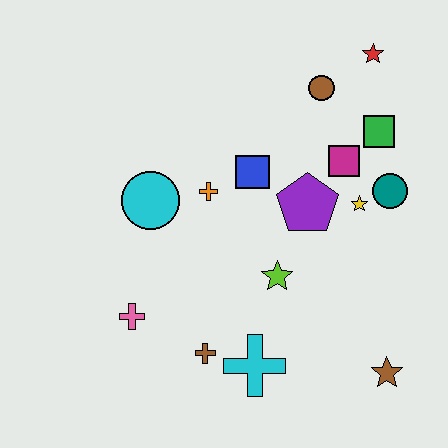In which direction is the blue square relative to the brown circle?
The blue square is below the brown circle.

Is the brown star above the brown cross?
No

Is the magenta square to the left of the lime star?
No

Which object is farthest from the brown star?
The red star is farthest from the brown star.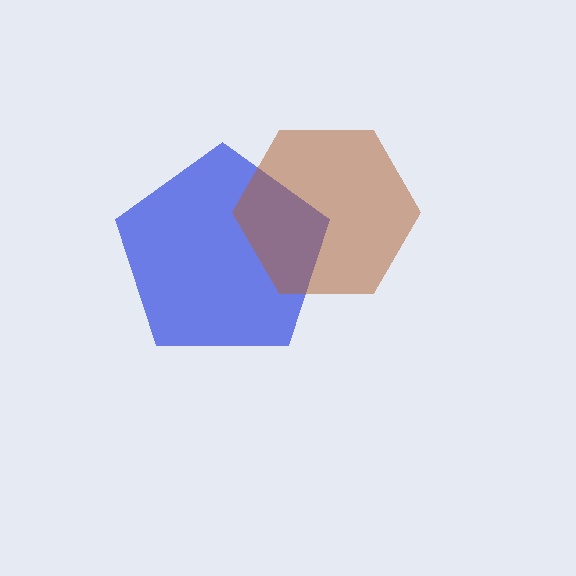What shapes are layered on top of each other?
The layered shapes are: a blue pentagon, a brown hexagon.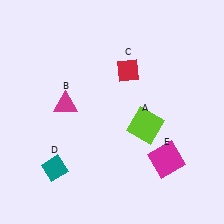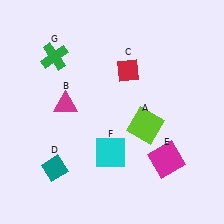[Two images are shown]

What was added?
A cyan square (F), a green cross (G) were added in Image 2.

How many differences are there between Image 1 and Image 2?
There are 2 differences between the two images.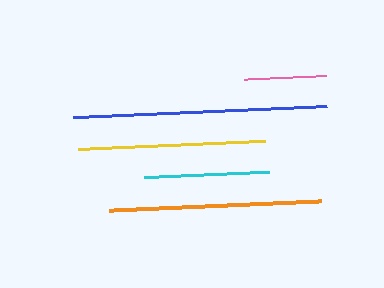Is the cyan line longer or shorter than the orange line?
The orange line is longer than the cyan line.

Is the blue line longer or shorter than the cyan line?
The blue line is longer than the cyan line.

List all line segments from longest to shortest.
From longest to shortest: blue, orange, yellow, cyan, pink.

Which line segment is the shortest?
The pink line is the shortest at approximately 82 pixels.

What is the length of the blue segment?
The blue segment is approximately 254 pixels long.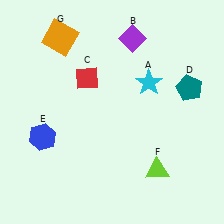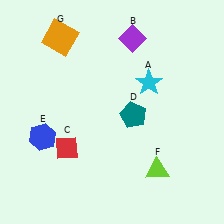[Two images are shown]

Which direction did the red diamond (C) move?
The red diamond (C) moved down.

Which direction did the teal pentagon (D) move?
The teal pentagon (D) moved left.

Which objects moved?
The objects that moved are: the red diamond (C), the teal pentagon (D).